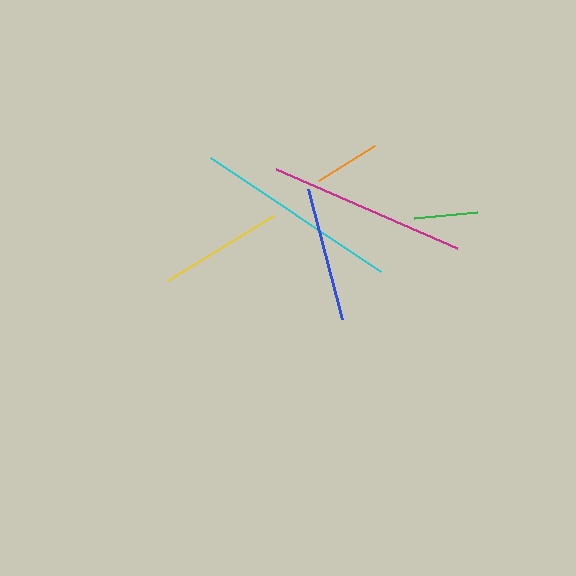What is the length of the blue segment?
The blue segment is approximately 134 pixels long.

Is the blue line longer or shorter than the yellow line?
The blue line is longer than the yellow line.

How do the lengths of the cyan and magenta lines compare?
The cyan and magenta lines are approximately the same length.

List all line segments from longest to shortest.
From longest to shortest: cyan, magenta, blue, yellow, orange, green.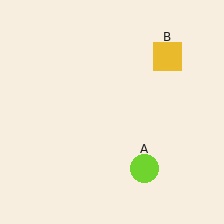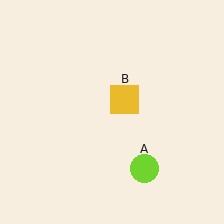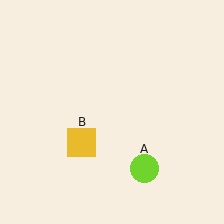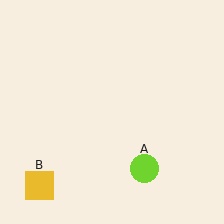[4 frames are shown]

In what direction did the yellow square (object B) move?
The yellow square (object B) moved down and to the left.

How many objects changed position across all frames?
1 object changed position: yellow square (object B).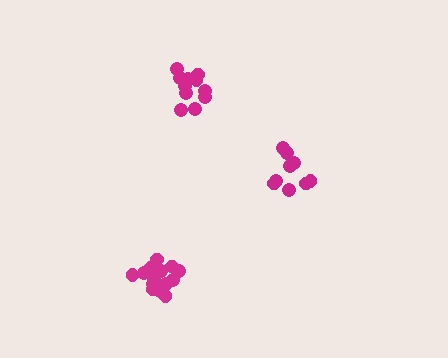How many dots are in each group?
Group 1: 14 dots, Group 2: 11 dots, Group 3: 10 dots (35 total).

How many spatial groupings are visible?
There are 3 spatial groupings.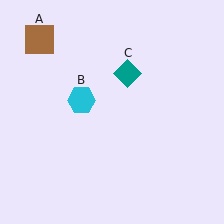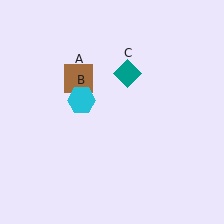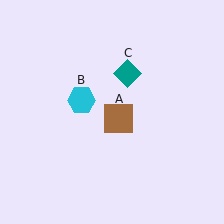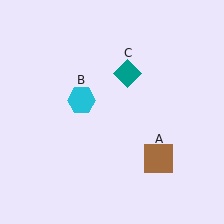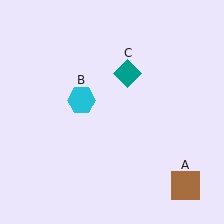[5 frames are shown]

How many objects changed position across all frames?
1 object changed position: brown square (object A).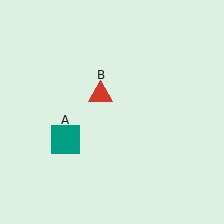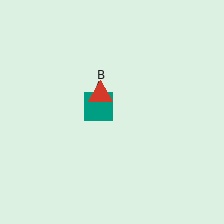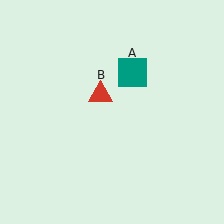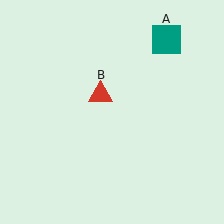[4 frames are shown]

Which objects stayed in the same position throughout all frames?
Red triangle (object B) remained stationary.